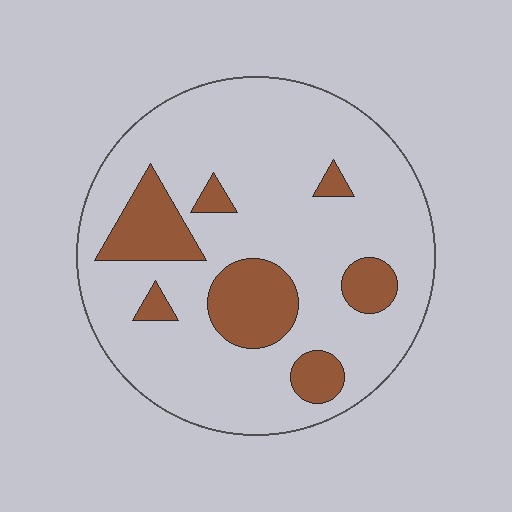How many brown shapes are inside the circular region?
7.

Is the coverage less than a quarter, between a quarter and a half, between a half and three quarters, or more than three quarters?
Less than a quarter.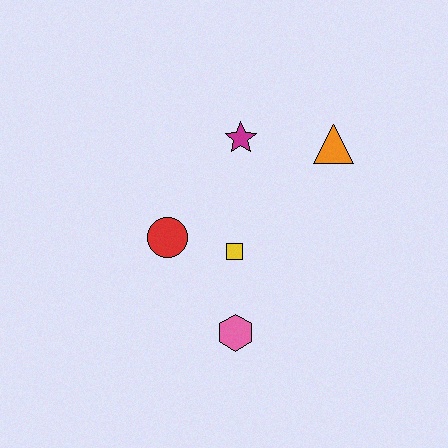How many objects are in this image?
There are 5 objects.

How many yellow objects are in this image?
There is 1 yellow object.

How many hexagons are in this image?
There is 1 hexagon.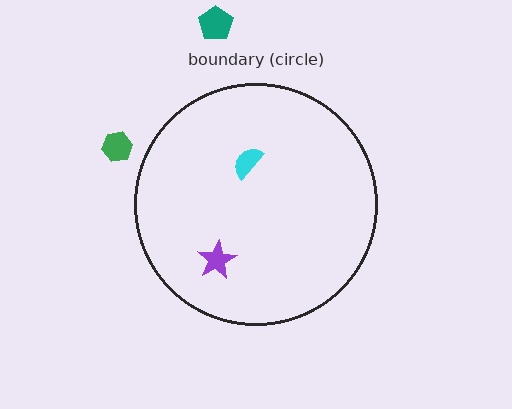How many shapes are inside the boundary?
2 inside, 2 outside.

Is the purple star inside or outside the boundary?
Inside.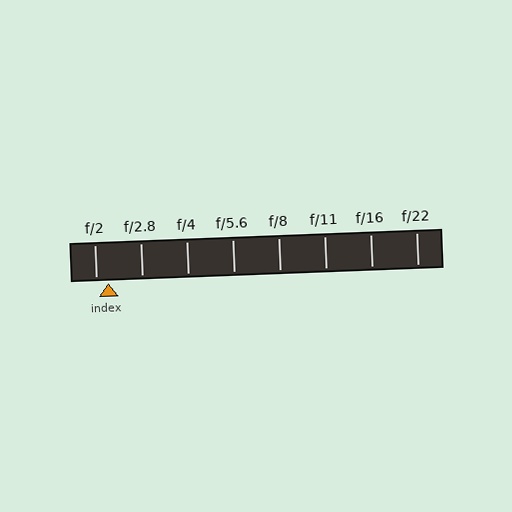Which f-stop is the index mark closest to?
The index mark is closest to f/2.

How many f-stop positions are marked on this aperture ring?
There are 8 f-stop positions marked.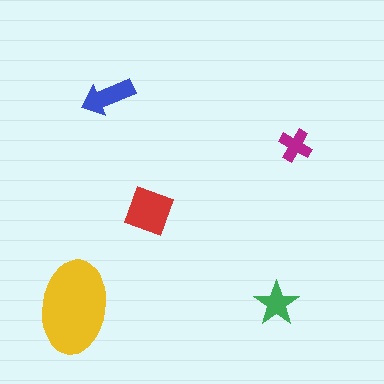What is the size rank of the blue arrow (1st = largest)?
3rd.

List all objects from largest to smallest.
The yellow ellipse, the red square, the blue arrow, the green star, the magenta cross.